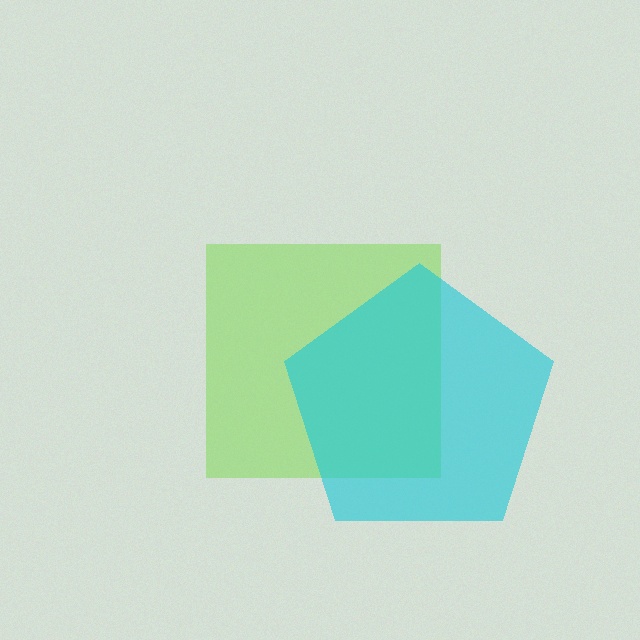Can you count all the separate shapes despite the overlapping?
Yes, there are 2 separate shapes.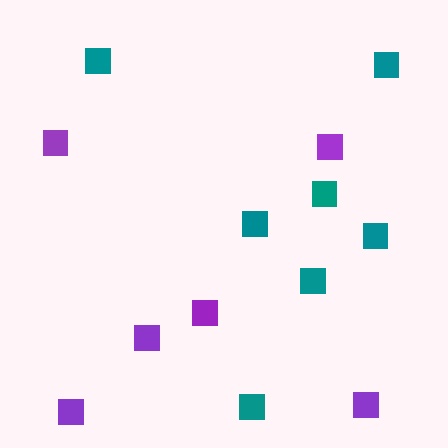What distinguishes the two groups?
There are 2 groups: one group of purple squares (6) and one group of teal squares (7).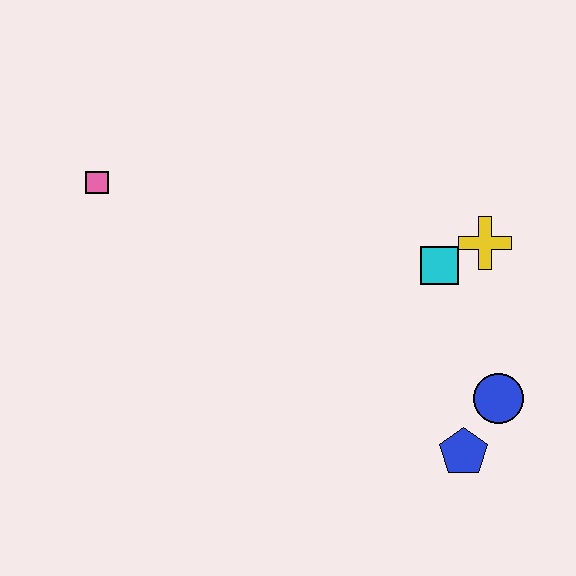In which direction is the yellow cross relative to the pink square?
The yellow cross is to the right of the pink square.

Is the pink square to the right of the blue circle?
No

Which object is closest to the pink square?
The cyan square is closest to the pink square.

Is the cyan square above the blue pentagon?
Yes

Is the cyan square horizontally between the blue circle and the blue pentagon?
No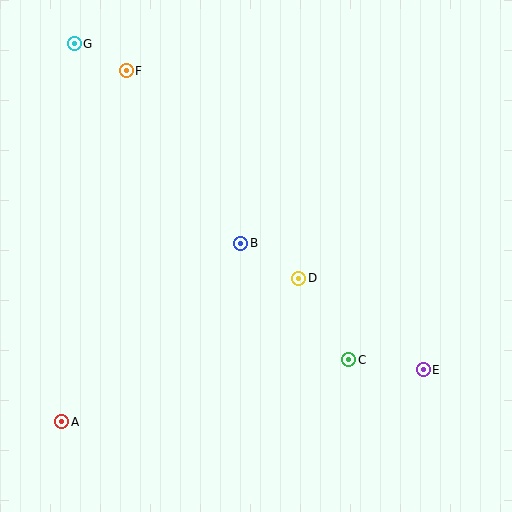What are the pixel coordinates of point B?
Point B is at (241, 243).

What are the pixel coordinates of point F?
Point F is at (126, 71).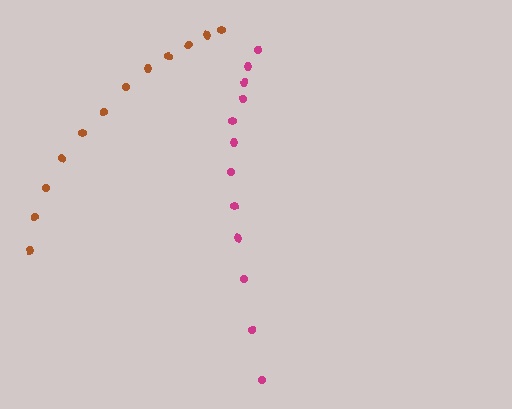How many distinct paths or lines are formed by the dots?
There are 2 distinct paths.